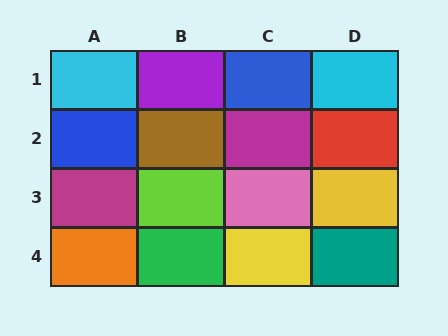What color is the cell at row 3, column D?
Yellow.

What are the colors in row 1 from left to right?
Cyan, purple, blue, cyan.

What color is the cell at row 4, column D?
Teal.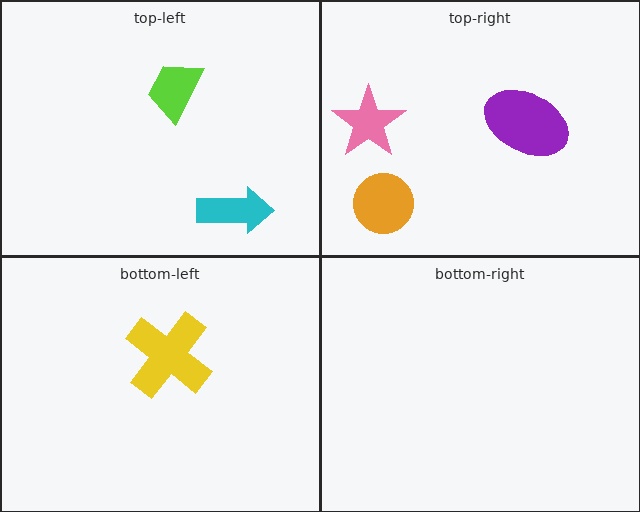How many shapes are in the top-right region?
3.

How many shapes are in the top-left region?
2.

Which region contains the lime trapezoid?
The top-left region.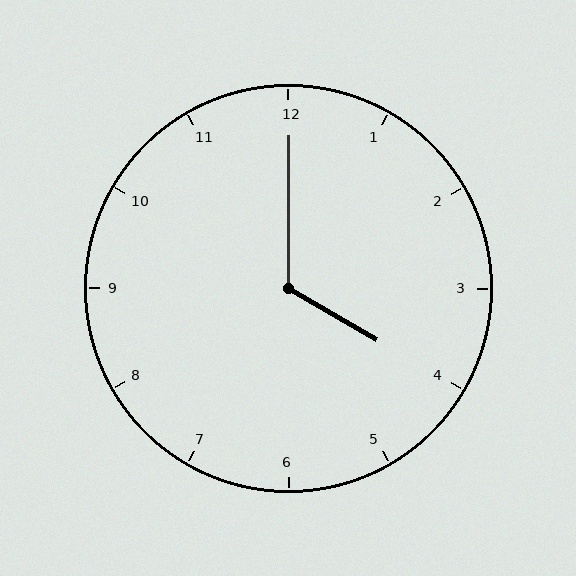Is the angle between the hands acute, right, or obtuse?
It is obtuse.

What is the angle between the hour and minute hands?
Approximately 120 degrees.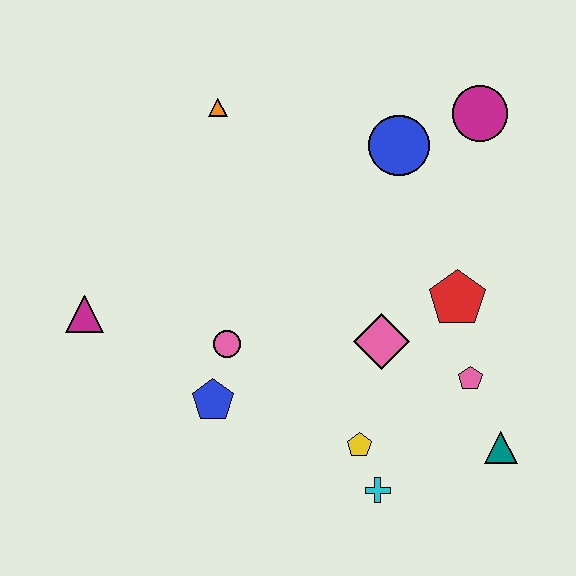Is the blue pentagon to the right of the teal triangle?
No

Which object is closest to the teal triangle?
The pink pentagon is closest to the teal triangle.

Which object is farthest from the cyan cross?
The orange triangle is farthest from the cyan cross.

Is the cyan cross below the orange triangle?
Yes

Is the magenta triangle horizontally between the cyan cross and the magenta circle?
No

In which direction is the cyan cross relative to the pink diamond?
The cyan cross is below the pink diamond.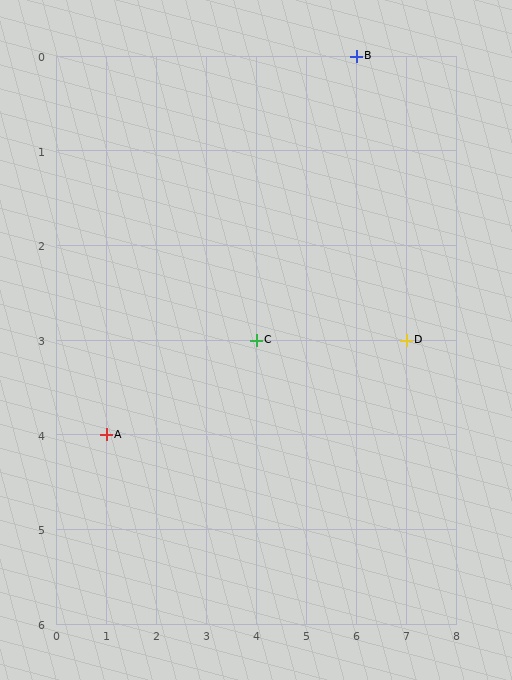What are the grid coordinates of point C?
Point C is at grid coordinates (4, 3).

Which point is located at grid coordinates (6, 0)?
Point B is at (6, 0).